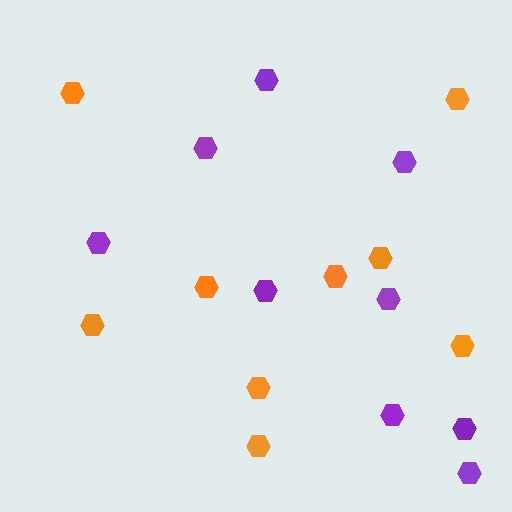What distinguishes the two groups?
There are 2 groups: one group of purple hexagons (9) and one group of orange hexagons (9).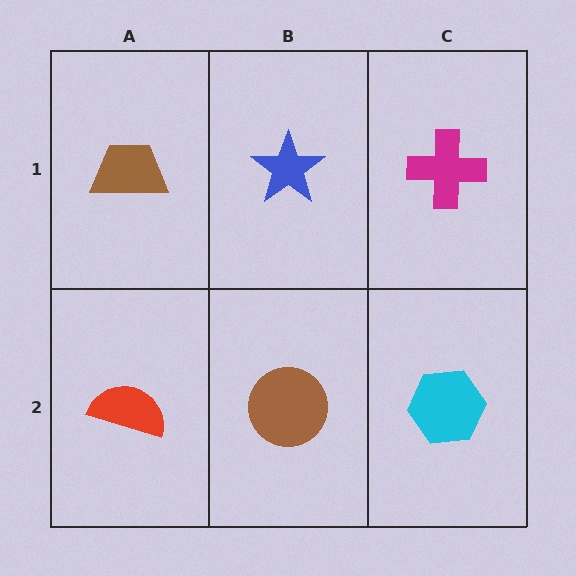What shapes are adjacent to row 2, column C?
A magenta cross (row 1, column C), a brown circle (row 2, column B).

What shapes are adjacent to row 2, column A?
A brown trapezoid (row 1, column A), a brown circle (row 2, column B).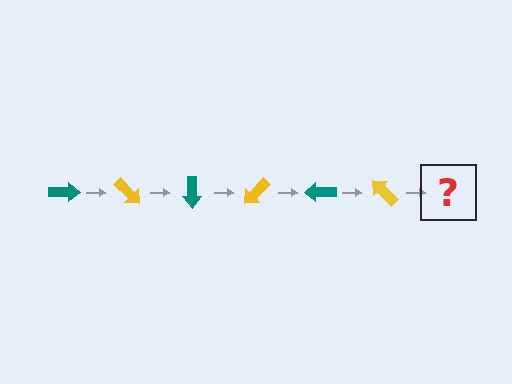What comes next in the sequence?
The next element should be a teal arrow, rotated 270 degrees from the start.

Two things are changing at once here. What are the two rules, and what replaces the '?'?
The two rules are that it rotates 45 degrees each step and the color cycles through teal and yellow. The '?' should be a teal arrow, rotated 270 degrees from the start.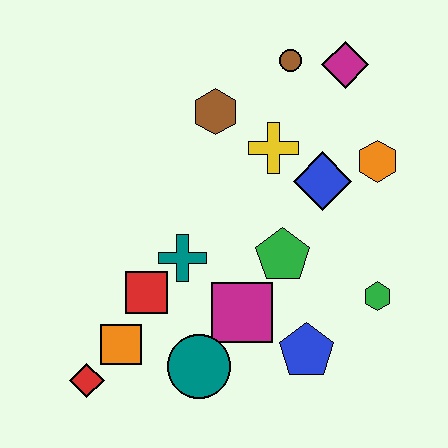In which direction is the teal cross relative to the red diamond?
The teal cross is above the red diamond.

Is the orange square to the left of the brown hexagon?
Yes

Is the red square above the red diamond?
Yes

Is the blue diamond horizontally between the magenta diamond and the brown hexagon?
Yes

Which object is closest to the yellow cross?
The blue diamond is closest to the yellow cross.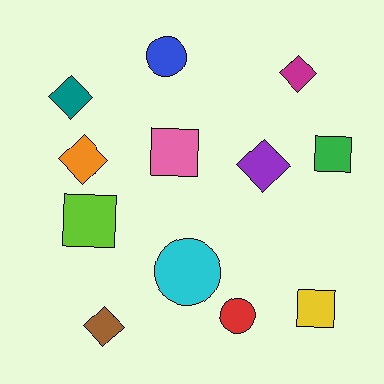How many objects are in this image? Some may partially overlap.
There are 12 objects.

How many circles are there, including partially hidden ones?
There are 3 circles.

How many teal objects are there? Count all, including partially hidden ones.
There is 1 teal object.